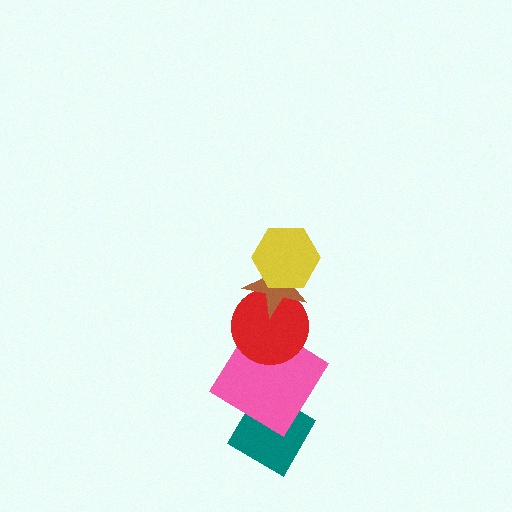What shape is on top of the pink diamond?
The red circle is on top of the pink diamond.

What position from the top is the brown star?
The brown star is 2nd from the top.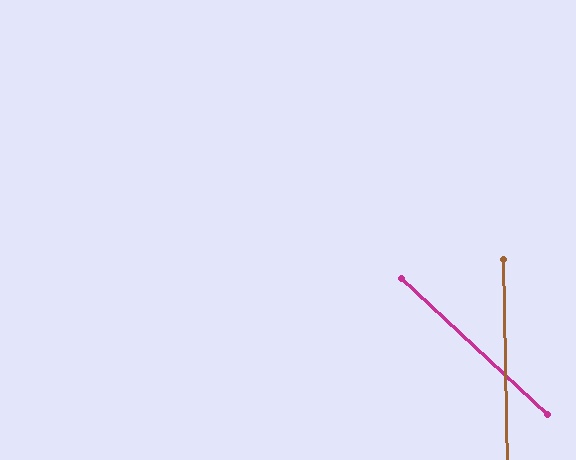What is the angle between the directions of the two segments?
Approximately 46 degrees.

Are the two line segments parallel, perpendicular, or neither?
Neither parallel nor perpendicular — they differ by about 46°.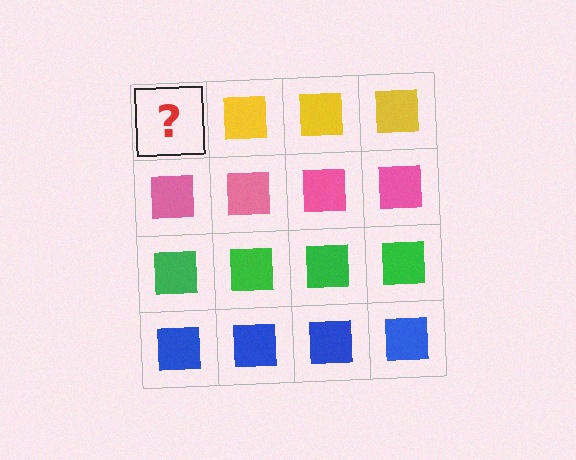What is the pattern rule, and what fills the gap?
The rule is that each row has a consistent color. The gap should be filled with a yellow square.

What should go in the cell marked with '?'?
The missing cell should contain a yellow square.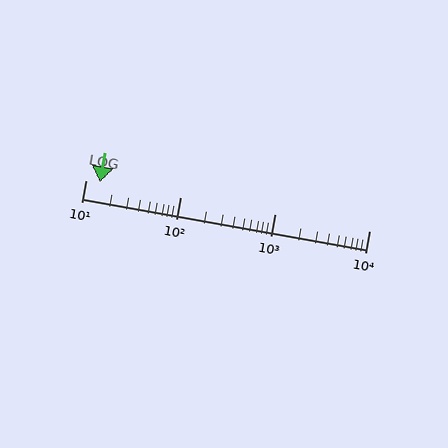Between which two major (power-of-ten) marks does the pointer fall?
The pointer is between 10 and 100.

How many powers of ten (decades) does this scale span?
The scale spans 3 decades, from 10 to 10000.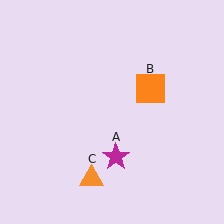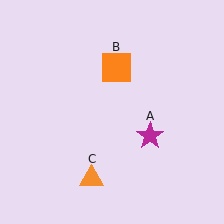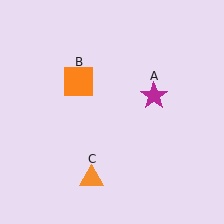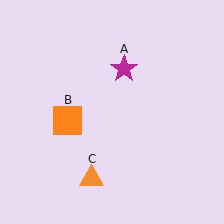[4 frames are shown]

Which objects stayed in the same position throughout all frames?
Orange triangle (object C) remained stationary.